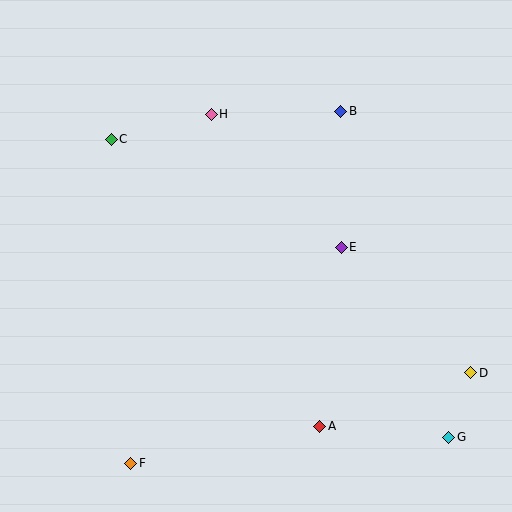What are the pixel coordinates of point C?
Point C is at (111, 139).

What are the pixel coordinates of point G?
Point G is at (449, 437).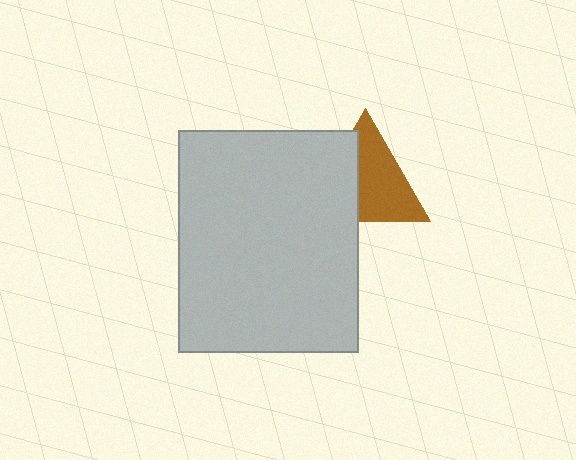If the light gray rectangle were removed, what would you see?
You would see the complete brown triangle.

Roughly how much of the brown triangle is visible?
About half of it is visible (roughly 59%).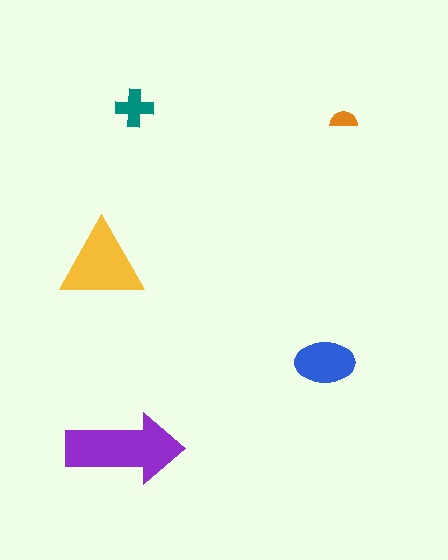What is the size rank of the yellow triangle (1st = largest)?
2nd.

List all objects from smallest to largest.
The orange semicircle, the teal cross, the blue ellipse, the yellow triangle, the purple arrow.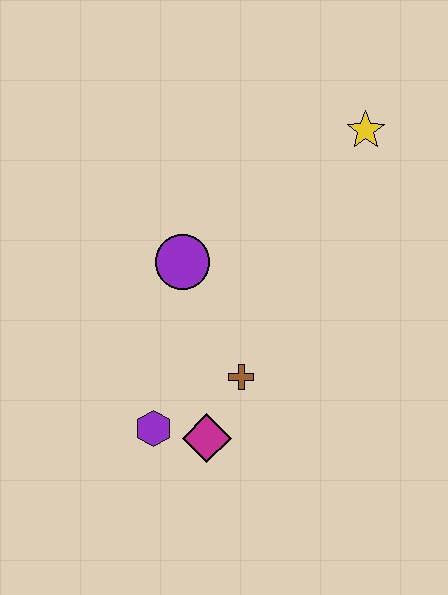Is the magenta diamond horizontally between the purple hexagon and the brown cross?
Yes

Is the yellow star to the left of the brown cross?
No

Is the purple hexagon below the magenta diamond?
No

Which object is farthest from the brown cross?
The yellow star is farthest from the brown cross.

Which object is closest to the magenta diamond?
The purple hexagon is closest to the magenta diamond.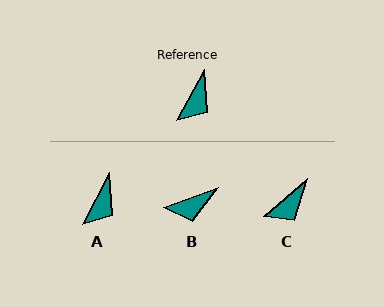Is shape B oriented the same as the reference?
No, it is off by about 42 degrees.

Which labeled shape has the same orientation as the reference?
A.